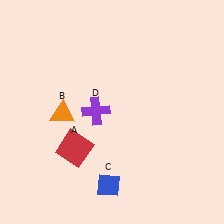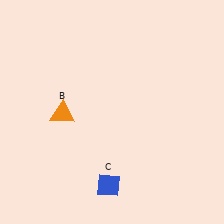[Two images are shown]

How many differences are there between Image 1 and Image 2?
There are 2 differences between the two images.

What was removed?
The red square (A), the purple cross (D) were removed in Image 2.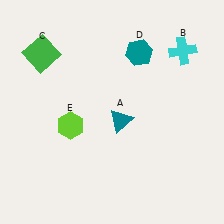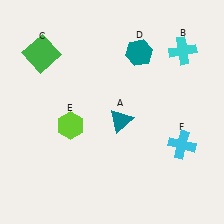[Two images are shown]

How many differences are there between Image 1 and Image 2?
There is 1 difference between the two images.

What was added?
A cyan cross (F) was added in Image 2.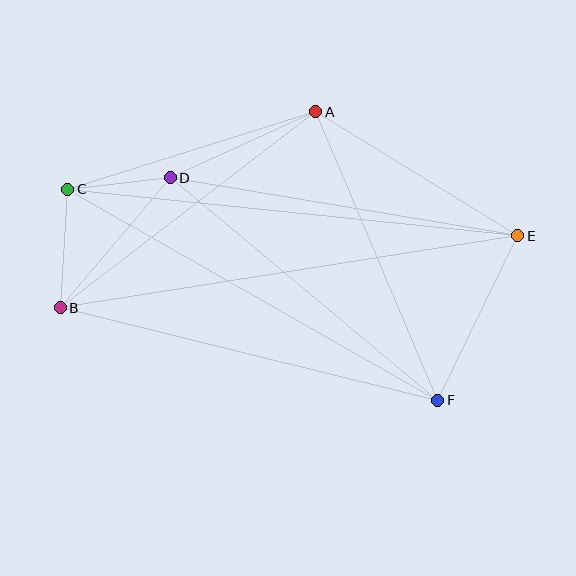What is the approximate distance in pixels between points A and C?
The distance between A and C is approximately 260 pixels.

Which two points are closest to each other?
Points C and D are closest to each other.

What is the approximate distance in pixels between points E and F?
The distance between E and F is approximately 183 pixels.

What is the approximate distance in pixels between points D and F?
The distance between D and F is approximately 348 pixels.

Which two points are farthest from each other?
Points B and E are farthest from each other.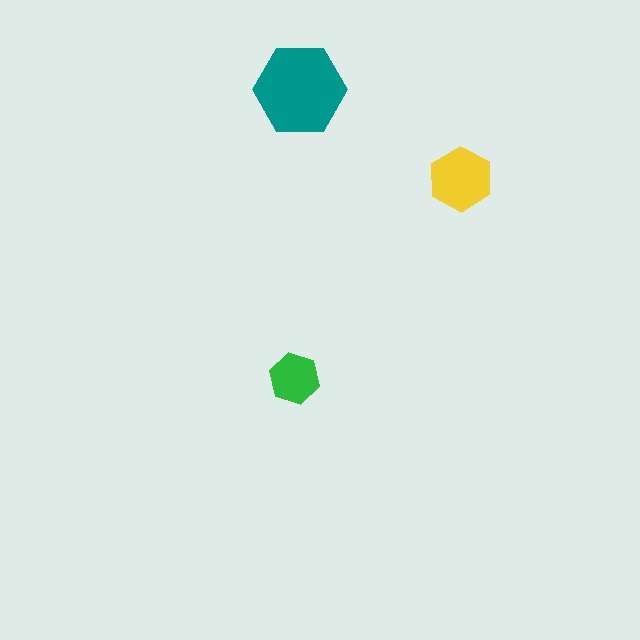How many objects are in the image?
There are 3 objects in the image.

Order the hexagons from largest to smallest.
the teal one, the yellow one, the green one.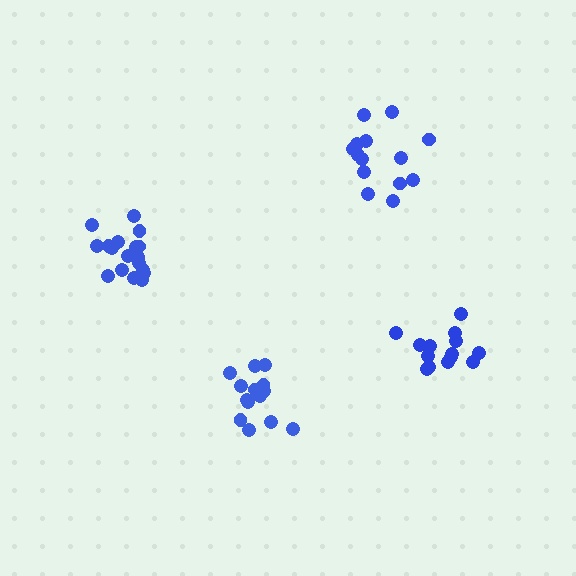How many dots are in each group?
Group 1: 14 dots, Group 2: 14 dots, Group 3: 14 dots, Group 4: 18 dots (60 total).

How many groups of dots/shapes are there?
There are 4 groups.